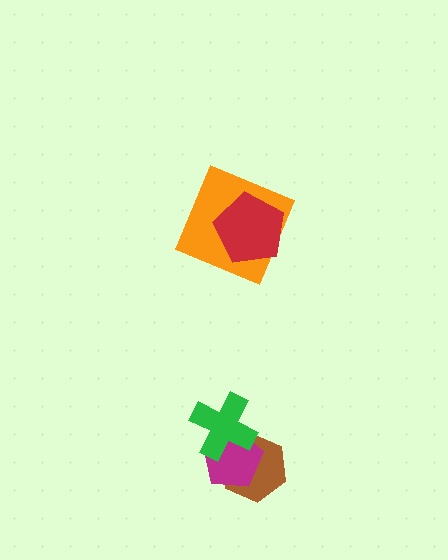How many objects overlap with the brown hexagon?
2 objects overlap with the brown hexagon.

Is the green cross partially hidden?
No, no other shape covers it.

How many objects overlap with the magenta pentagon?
2 objects overlap with the magenta pentagon.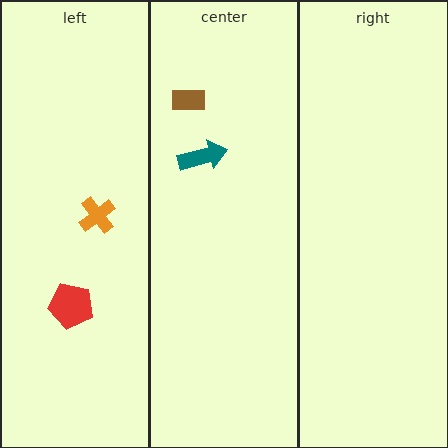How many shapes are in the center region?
2.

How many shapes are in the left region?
2.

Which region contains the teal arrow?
The center region.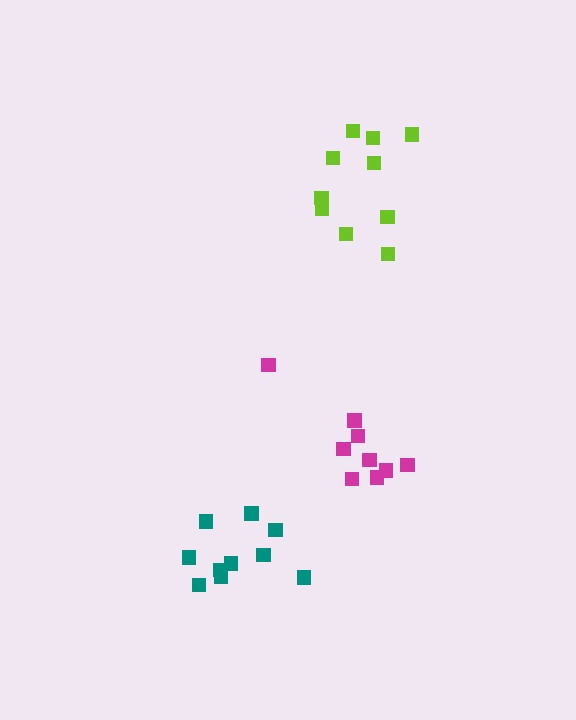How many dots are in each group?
Group 1: 9 dots, Group 2: 10 dots, Group 3: 10 dots (29 total).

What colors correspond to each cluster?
The clusters are colored: magenta, teal, lime.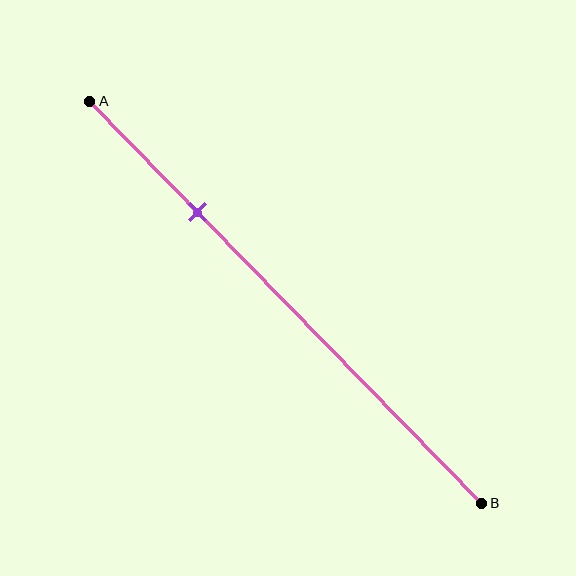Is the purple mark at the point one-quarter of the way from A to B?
Yes, the mark is approximately at the one-quarter point.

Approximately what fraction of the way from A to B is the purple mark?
The purple mark is approximately 30% of the way from A to B.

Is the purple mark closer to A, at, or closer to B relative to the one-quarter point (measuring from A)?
The purple mark is approximately at the one-quarter point of segment AB.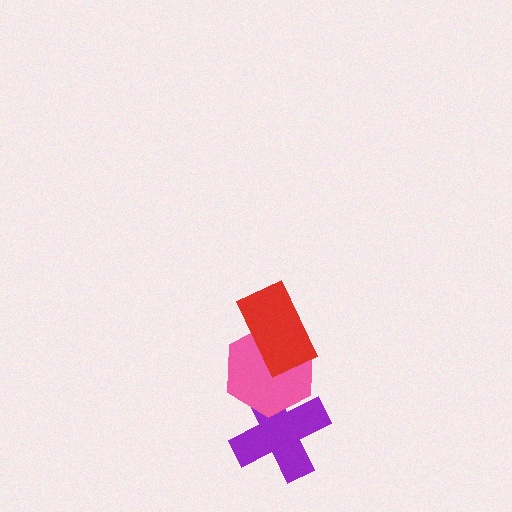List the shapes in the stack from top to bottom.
From top to bottom: the red rectangle, the pink hexagon, the purple cross.